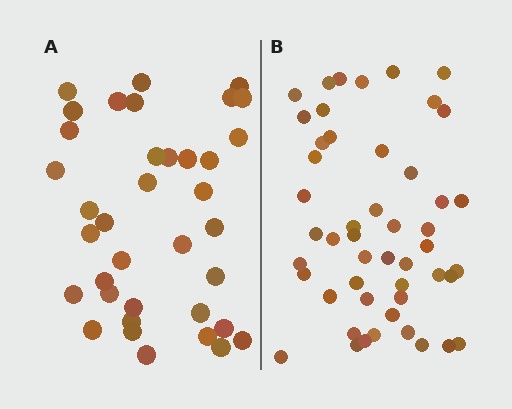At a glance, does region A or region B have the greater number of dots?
Region B (the right region) has more dots.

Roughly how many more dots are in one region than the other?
Region B has roughly 12 or so more dots than region A.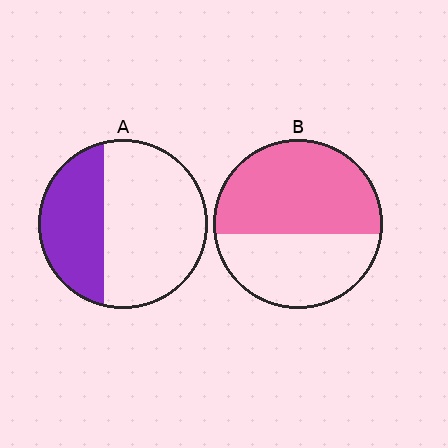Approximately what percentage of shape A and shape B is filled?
A is approximately 35% and B is approximately 55%.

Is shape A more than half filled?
No.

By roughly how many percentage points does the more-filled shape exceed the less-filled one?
By roughly 20 percentage points (B over A).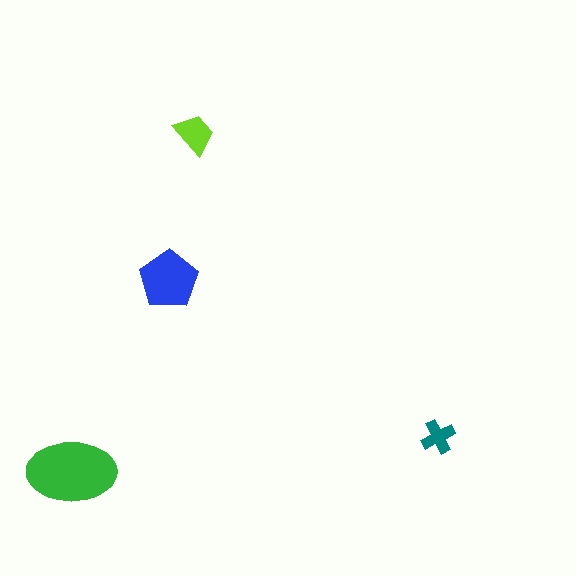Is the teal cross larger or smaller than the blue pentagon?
Smaller.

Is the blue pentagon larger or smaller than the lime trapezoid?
Larger.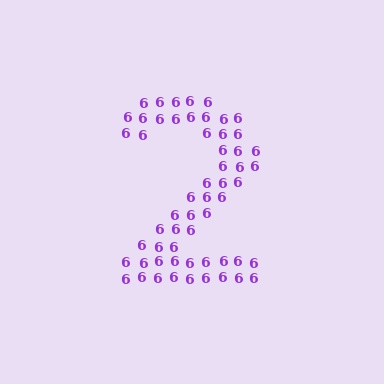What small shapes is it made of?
It is made of small digit 6's.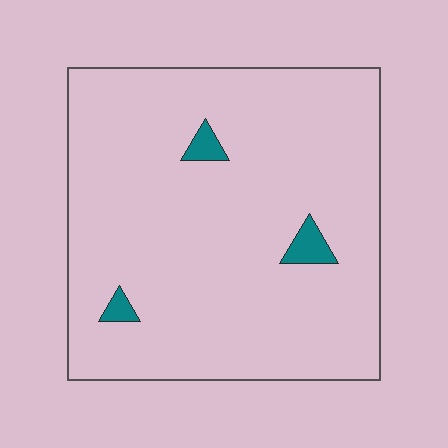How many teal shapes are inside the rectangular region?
3.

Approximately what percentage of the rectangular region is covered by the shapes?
Approximately 5%.